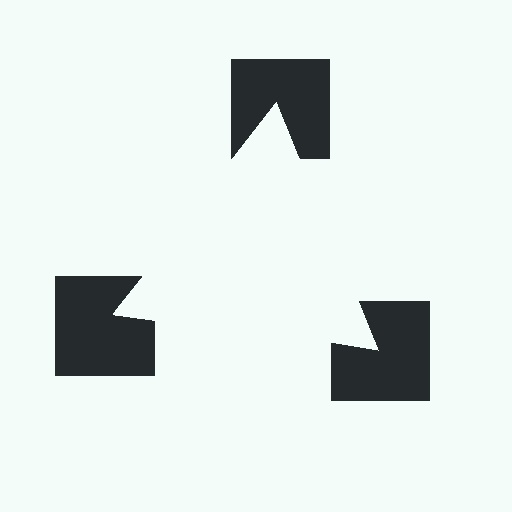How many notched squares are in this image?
There are 3 — one at each vertex of the illusory triangle.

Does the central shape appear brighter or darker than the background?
It typically appears slightly brighter than the background, even though no actual brightness change is drawn.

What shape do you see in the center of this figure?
An illusory triangle — its edges are inferred from the aligned wedge cuts in the notched squares, not physically drawn.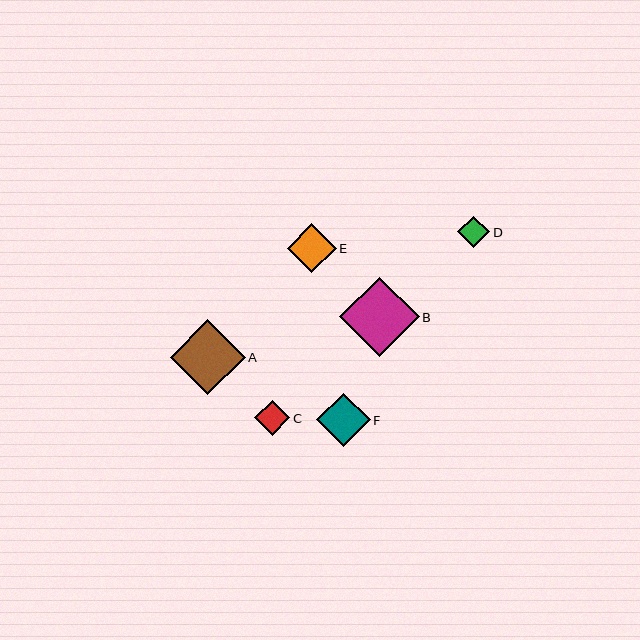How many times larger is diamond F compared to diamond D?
Diamond F is approximately 1.7 times the size of diamond D.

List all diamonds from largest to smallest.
From largest to smallest: B, A, F, E, C, D.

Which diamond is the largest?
Diamond B is the largest with a size of approximately 79 pixels.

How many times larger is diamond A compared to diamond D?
Diamond A is approximately 2.3 times the size of diamond D.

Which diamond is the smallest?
Diamond D is the smallest with a size of approximately 32 pixels.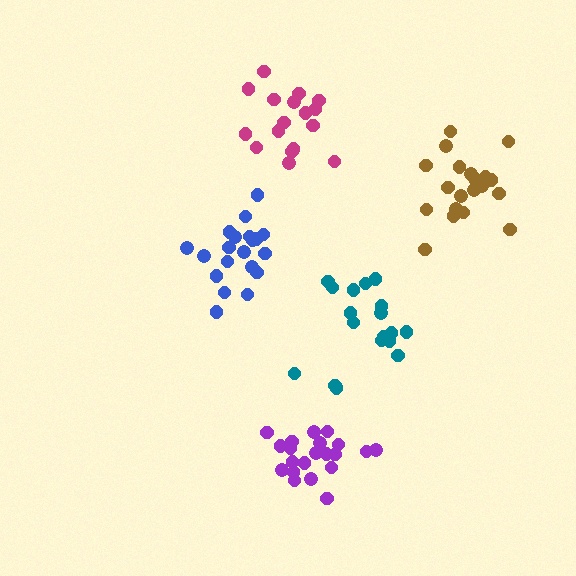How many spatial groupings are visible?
There are 5 spatial groupings.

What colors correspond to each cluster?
The clusters are colored: teal, purple, brown, blue, magenta.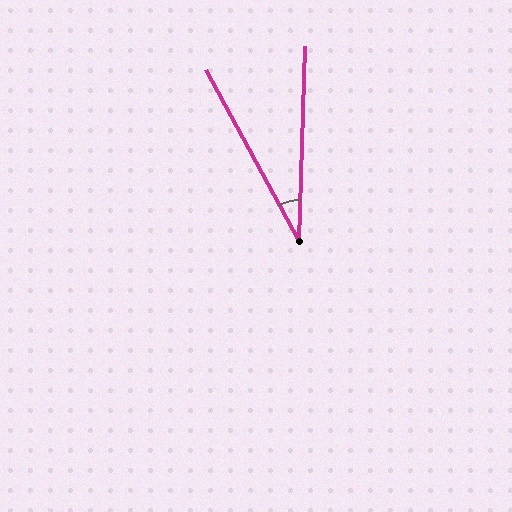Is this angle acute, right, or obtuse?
It is acute.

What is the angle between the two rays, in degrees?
Approximately 30 degrees.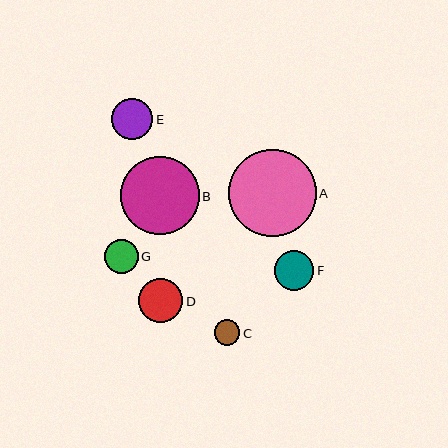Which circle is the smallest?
Circle C is the smallest with a size of approximately 26 pixels.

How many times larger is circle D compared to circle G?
Circle D is approximately 1.3 times the size of circle G.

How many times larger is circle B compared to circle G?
Circle B is approximately 2.4 times the size of circle G.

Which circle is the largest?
Circle A is the largest with a size of approximately 88 pixels.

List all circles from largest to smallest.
From largest to smallest: A, B, D, E, F, G, C.